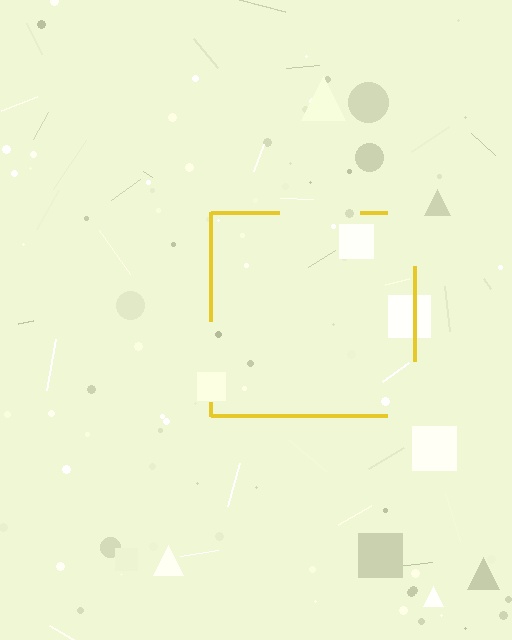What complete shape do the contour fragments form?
The contour fragments form a square.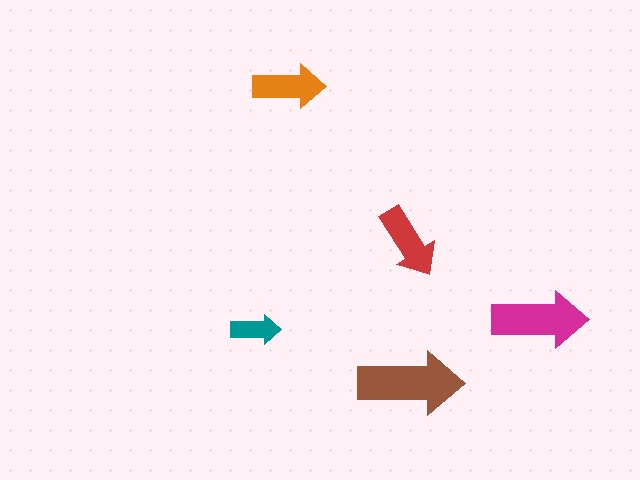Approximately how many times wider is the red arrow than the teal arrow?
About 1.5 times wider.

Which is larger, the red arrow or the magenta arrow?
The magenta one.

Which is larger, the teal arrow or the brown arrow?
The brown one.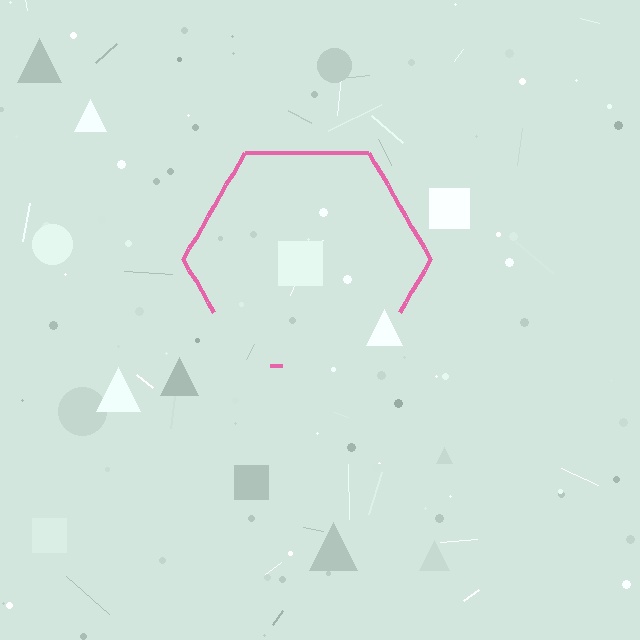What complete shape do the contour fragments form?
The contour fragments form a hexagon.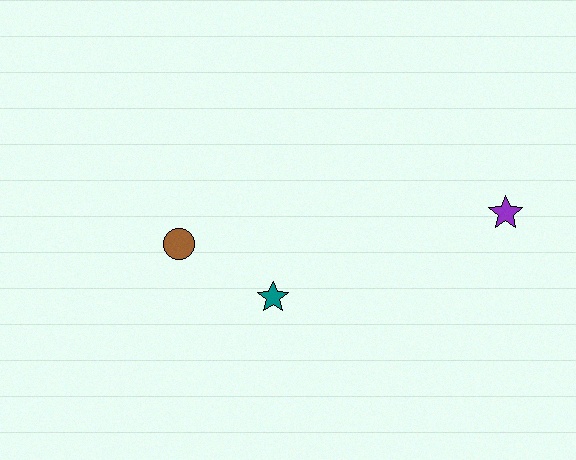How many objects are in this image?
There are 3 objects.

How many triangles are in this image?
There are no triangles.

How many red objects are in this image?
There are no red objects.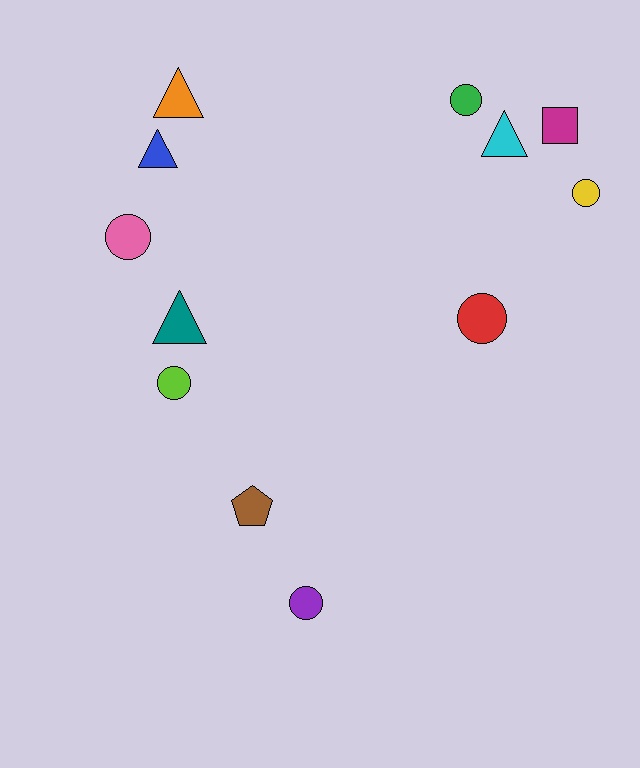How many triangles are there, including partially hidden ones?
There are 4 triangles.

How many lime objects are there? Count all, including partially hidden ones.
There is 1 lime object.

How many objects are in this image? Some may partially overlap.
There are 12 objects.